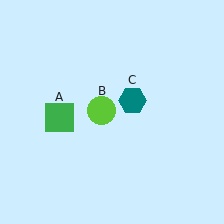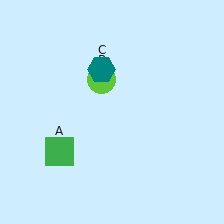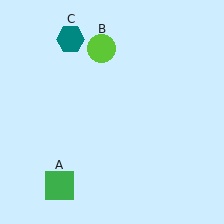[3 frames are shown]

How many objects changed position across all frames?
3 objects changed position: green square (object A), lime circle (object B), teal hexagon (object C).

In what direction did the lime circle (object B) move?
The lime circle (object B) moved up.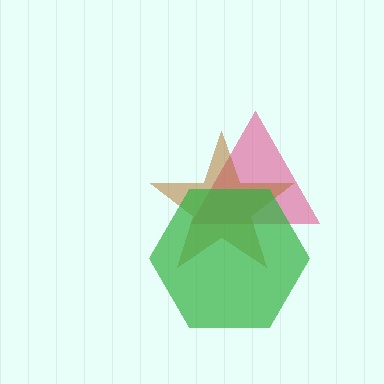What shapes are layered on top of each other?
The layered shapes are: a pink triangle, a brown star, a green hexagon.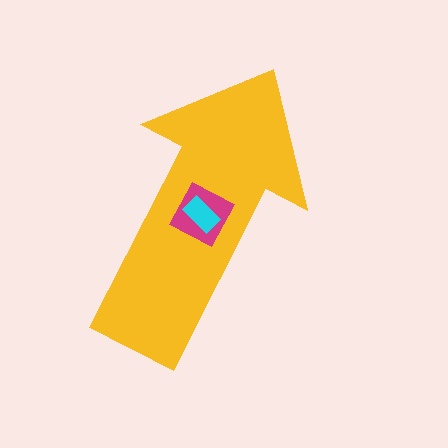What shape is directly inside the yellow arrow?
The magenta square.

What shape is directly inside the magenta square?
The cyan rectangle.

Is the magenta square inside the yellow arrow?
Yes.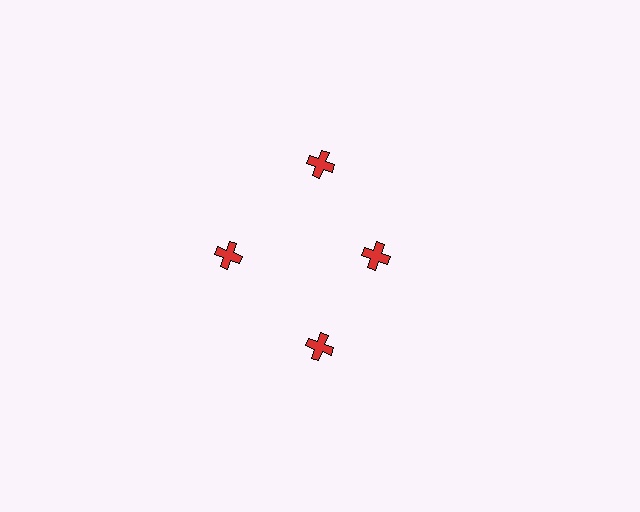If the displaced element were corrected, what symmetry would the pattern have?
It would have 4-fold rotational symmetry — the pattern would map onto itself every 90 degrees.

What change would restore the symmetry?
The symmetry would be restored by moving it outward, back onto the ring so that all 4 crosses sit at equal angles and equal distance from the center.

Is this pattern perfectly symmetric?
No. The 4 red crosses are arranged in a ring, but one element near the 3 o'clock position is pulled inward toward the center, breaking the 4-fold rotational symmetry.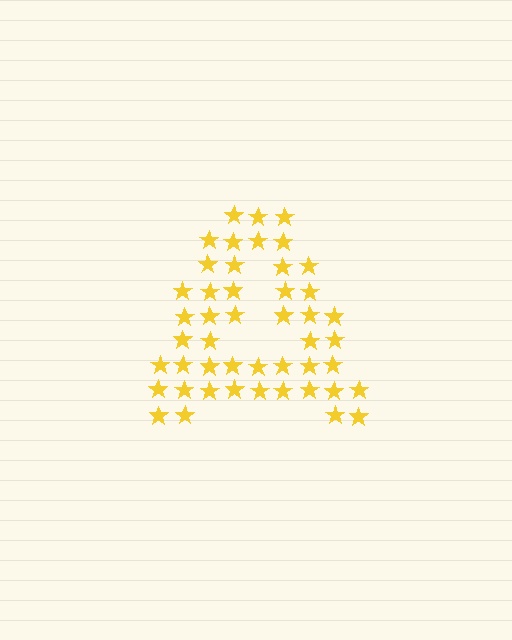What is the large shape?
The large shape is the letter A.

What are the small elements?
The small elements are stars.